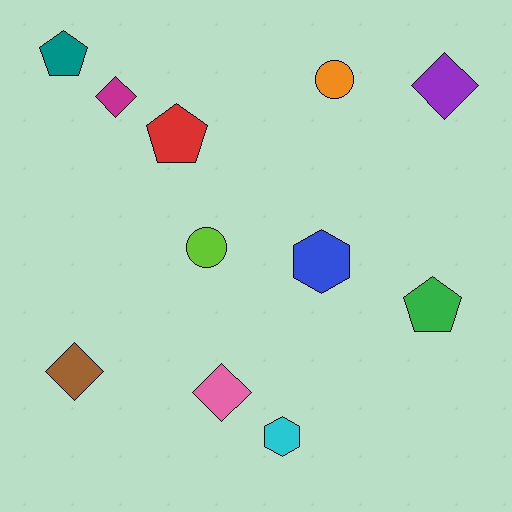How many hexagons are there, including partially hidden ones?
There are 2 hexagons.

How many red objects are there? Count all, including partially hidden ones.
There is 1 red object.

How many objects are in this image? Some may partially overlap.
There are 11 objects.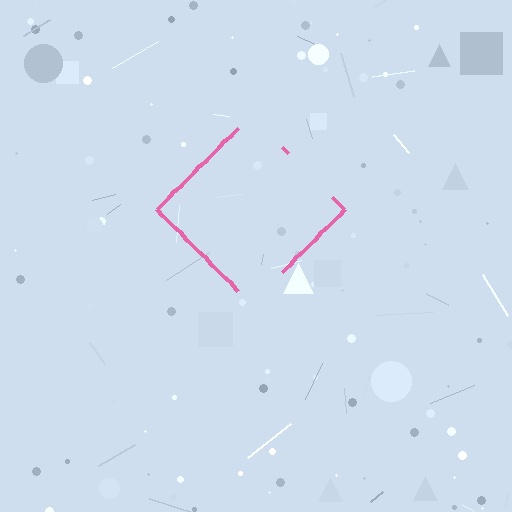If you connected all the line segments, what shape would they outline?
They would outline a diamond.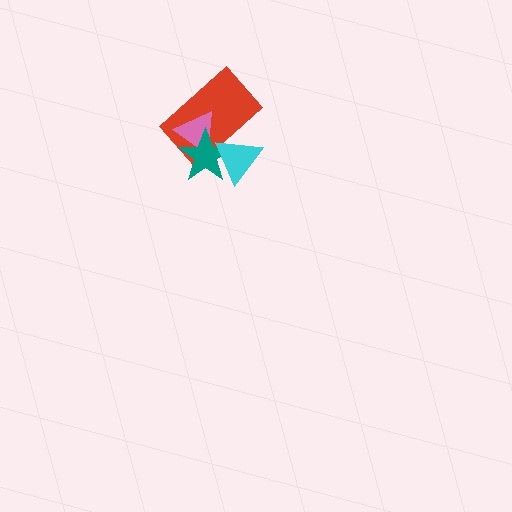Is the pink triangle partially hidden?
Yes, it is partially covered by another shape.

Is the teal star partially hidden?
Yes, it is partially covered by another shape.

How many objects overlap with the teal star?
3 objects overlap with the teal star.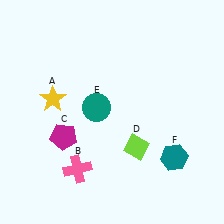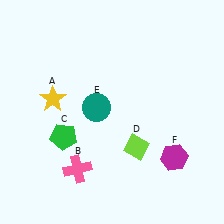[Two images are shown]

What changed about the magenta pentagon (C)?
In Image 1, C is magenta. In Image 2, it changed to green.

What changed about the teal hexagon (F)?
In Image 1, F is teal. In Image 2, it changed to magenta.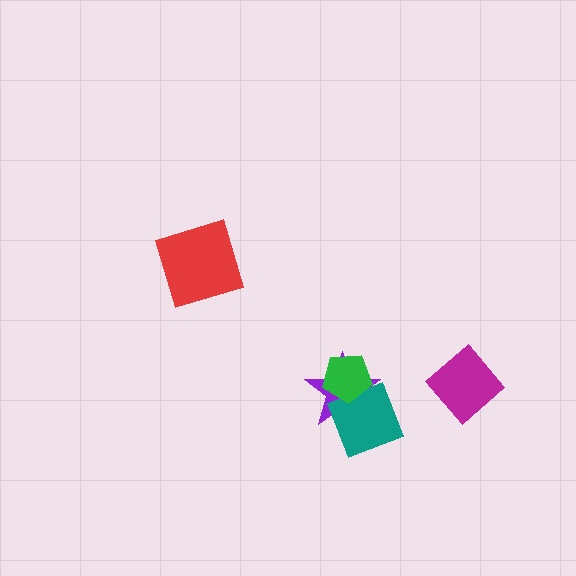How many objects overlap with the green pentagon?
2 objects overlap with the green pentagon.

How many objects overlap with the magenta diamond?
0 objects overlap with the magenta diamond.